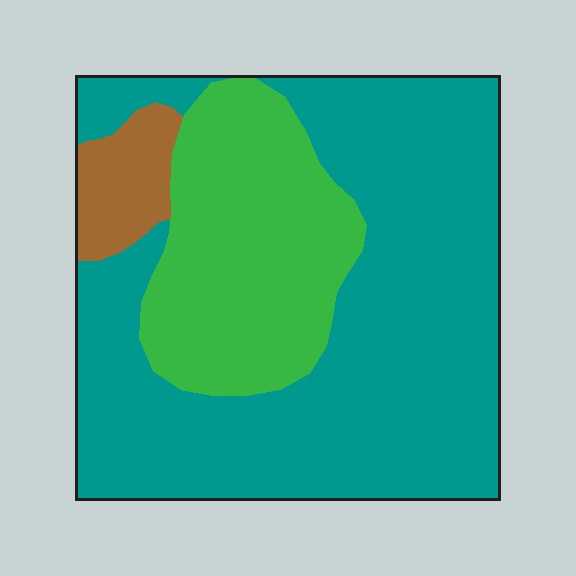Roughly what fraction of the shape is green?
Green covers roughly 30% of the shape.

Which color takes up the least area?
Brown, at roughly 5%.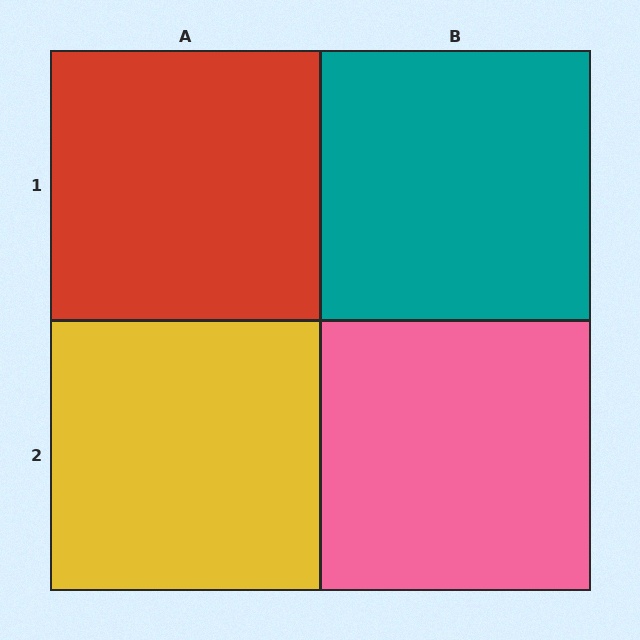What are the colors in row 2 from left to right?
Yellow, pink.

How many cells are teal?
1 cell is teal.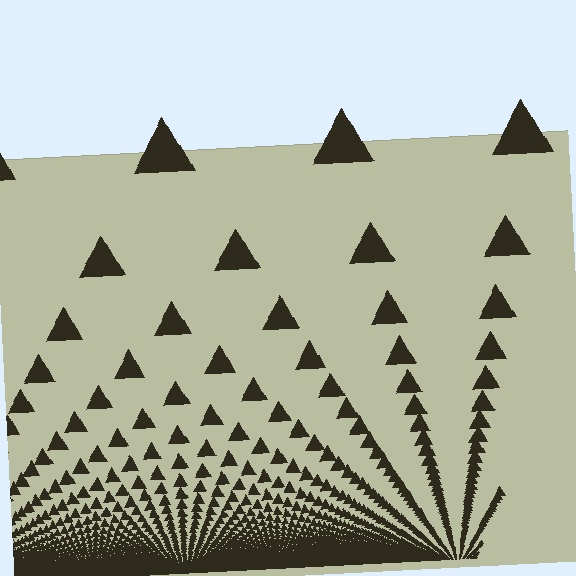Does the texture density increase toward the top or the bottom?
Density increases toward the bottom.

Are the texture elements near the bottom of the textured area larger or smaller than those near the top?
Smaller. The gradient is inverted — elements near the bottom are smaller and denser.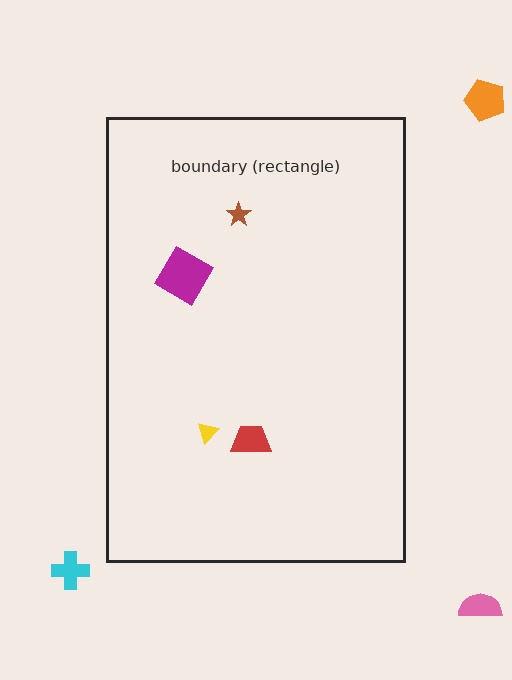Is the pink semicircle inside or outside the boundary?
Outside.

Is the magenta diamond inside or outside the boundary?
Inside.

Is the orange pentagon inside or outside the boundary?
Outside.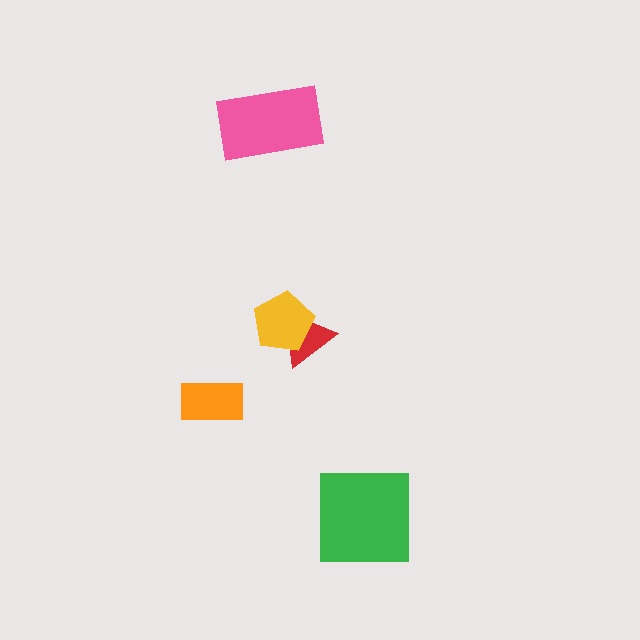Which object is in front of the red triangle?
The yellow pentagon is in front of the red triangle.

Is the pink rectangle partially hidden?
No, no other shape covers it.